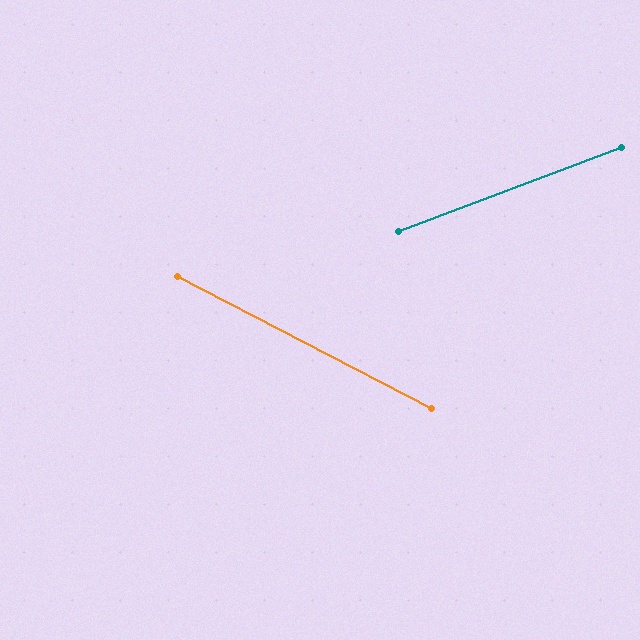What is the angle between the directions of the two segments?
Approximately 48 degrees.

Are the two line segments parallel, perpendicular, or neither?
Neither parallel nor perpendicular — they differ by about 48°.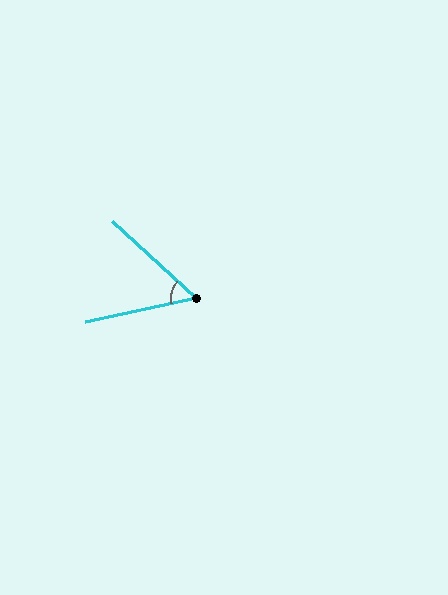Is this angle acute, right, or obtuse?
It is acute.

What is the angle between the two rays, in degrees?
Approximately 55 degrees.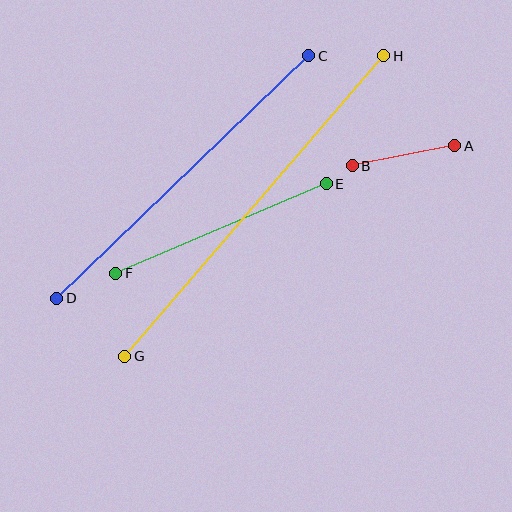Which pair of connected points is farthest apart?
Points G and H are farthest apart.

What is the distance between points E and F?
The distance is approximately 229 pixels.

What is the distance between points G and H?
The distance is approximately 396 pixels.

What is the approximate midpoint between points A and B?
The midpoint is at approximately (403, 156) pixels.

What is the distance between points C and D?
The distance is approximately 350 pixels.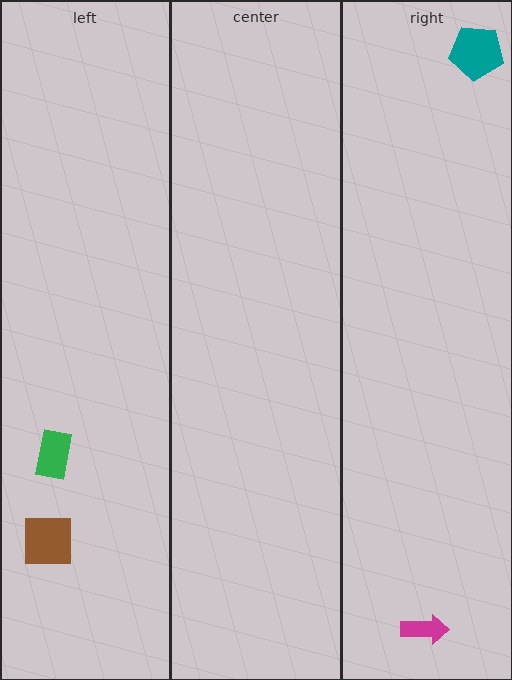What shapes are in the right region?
The magenta arrow, the teal pentagon.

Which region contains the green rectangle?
The left region.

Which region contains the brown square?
The left region.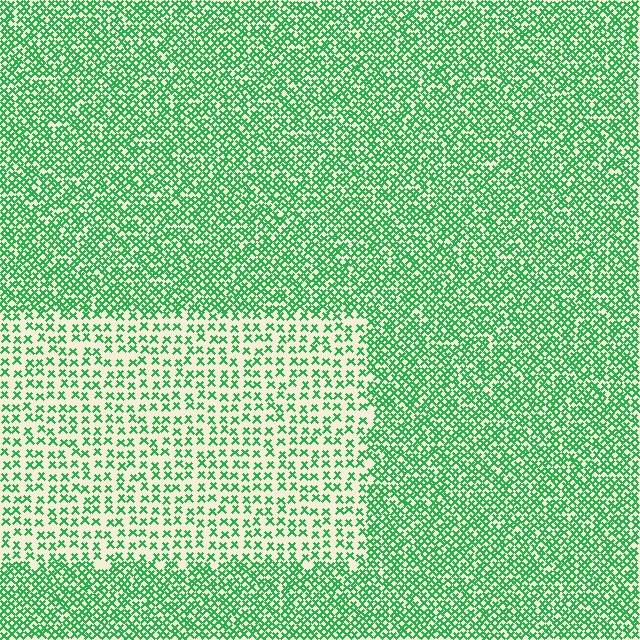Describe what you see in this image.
The image contains small green elements arranged at two different densities. A rectangle-shaped region is visible where the elements are less densely packed than the surrounding area.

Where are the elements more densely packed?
The elements are more densely packed outside the rectangle boundary.